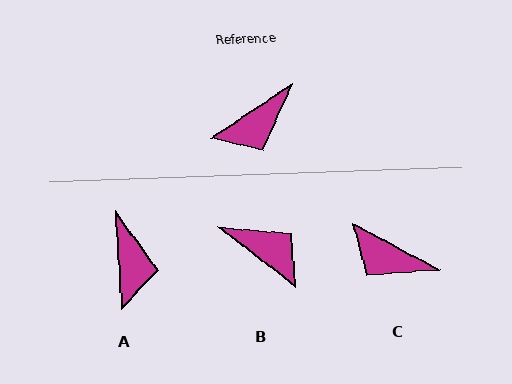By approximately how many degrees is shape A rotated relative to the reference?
Approximately 60 degrees counter-clockwise.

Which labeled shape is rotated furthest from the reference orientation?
B, about 109 degrees away.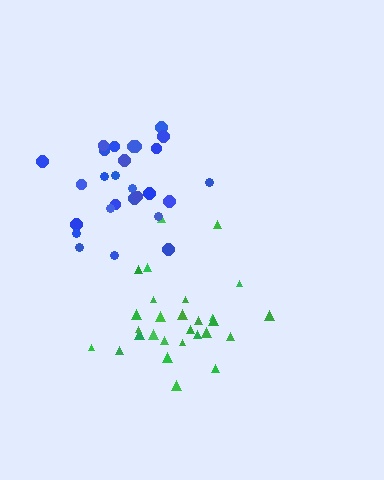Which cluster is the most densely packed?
Green.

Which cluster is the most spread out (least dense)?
Blue.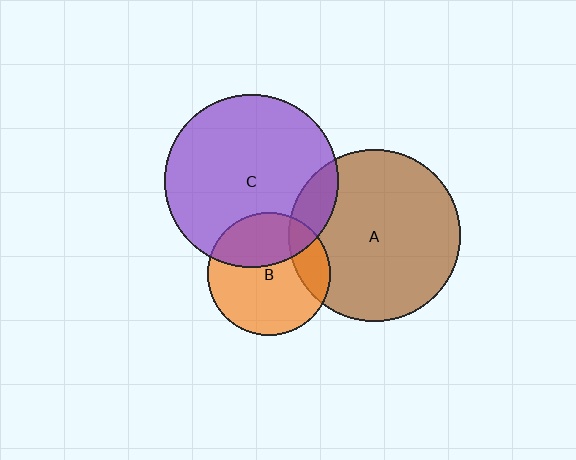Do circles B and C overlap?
Yes.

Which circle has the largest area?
Circle C (purple).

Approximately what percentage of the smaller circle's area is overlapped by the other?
Approximately 35%.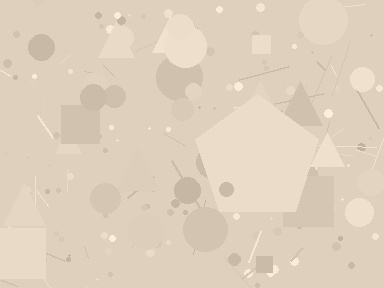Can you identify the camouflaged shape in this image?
The camouflaged shape is a pentagon.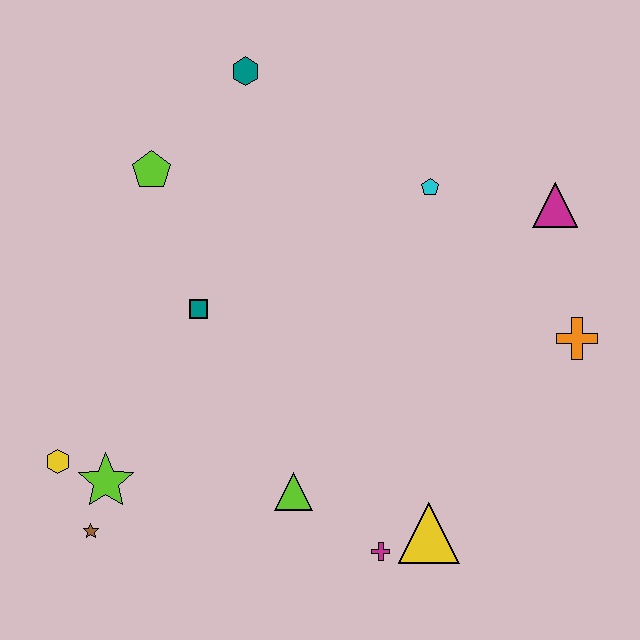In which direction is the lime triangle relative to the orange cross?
The lime triangle is to the left of the orange cross.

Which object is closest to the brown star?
The lime star is closest to the brown star.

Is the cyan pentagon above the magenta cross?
Yes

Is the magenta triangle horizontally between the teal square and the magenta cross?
No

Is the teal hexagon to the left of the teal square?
No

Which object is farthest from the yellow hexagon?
The magenta triangle is farthest from the yellow hexagon.